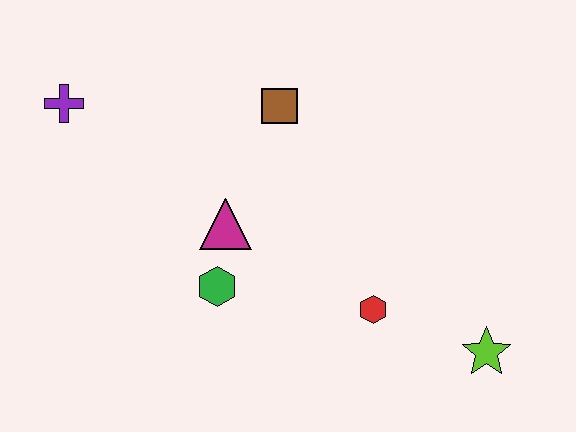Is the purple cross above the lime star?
Yes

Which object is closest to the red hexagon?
The lime star is closest to the red hexagon.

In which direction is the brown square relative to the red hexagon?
The brown square is above the red hexagon.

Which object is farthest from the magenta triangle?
The lime star is farthest from the magenta triangle.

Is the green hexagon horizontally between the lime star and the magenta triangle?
No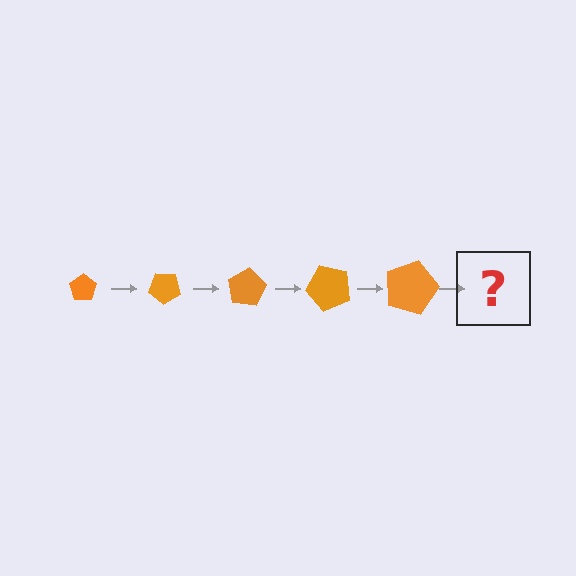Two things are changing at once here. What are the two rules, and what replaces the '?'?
The two rules are that the pentagon grows larger each step and it rotates 40 degrees each step. The '?' should be a pentagon, larger than the previous one and rotated 200 degrees from the start.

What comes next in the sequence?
The next element should be a pentagon, larger than the previous one and rotated 200 degrees from the start.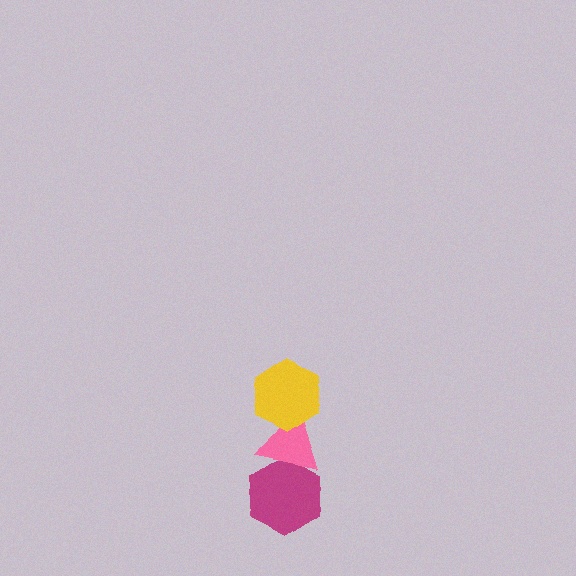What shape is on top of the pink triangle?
The yellow hexagon is on top of the pink triangle.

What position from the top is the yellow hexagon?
The yellow hexagon is 1st from the top.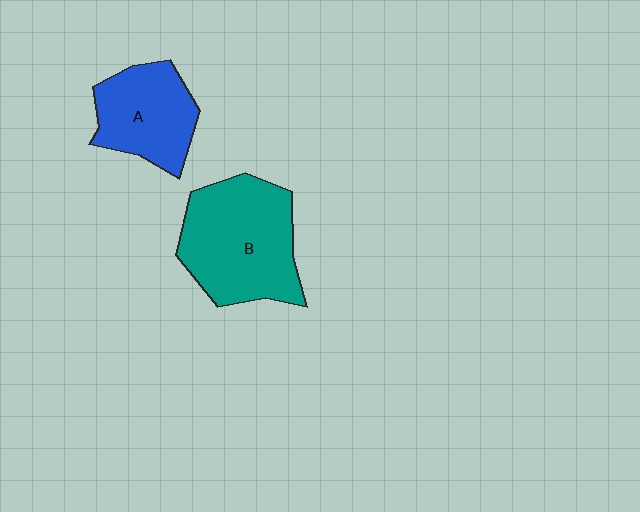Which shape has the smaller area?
Shape A (blue).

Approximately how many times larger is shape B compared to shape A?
Approximately 1.5 times.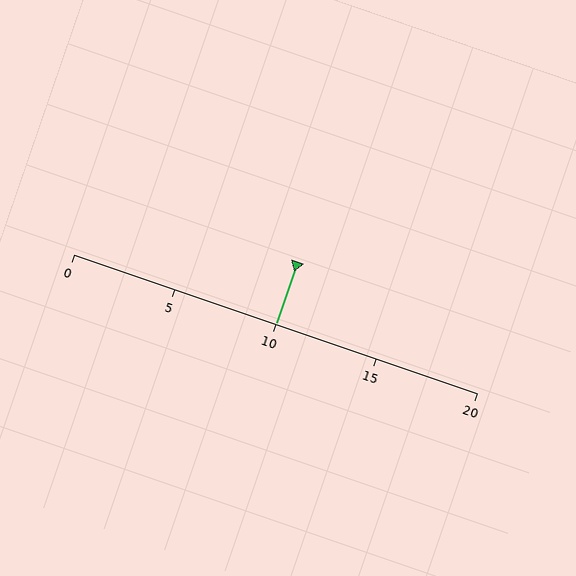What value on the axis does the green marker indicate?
The marker indicates approximately 10.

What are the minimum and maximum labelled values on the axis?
The axis runs from 0 to 20.